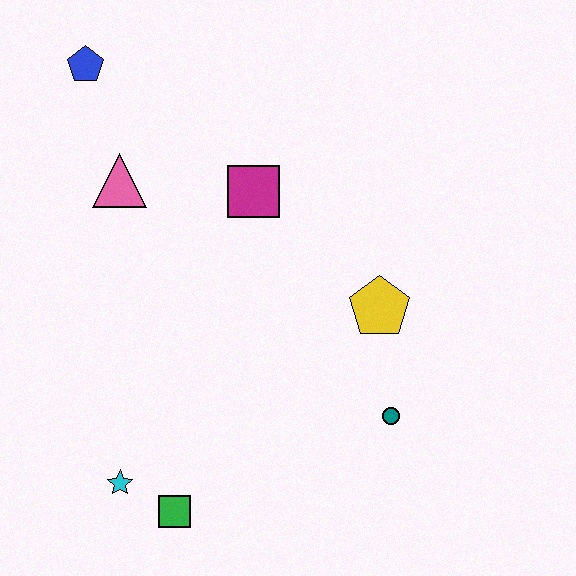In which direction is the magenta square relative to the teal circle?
The magenta square is above the teal circle.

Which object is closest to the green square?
The cyan star is closest to the green square.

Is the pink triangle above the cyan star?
Yes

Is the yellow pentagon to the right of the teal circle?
No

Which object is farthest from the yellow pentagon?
The blue pentagon is farthest from the yellow pentagon.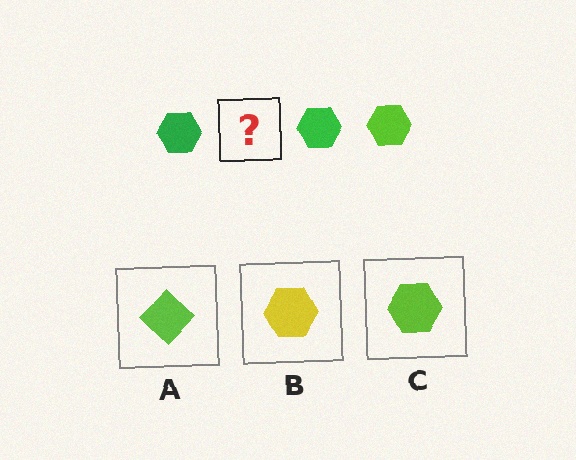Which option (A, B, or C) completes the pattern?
C.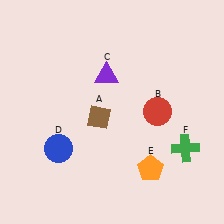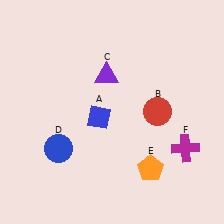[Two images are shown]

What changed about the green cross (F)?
In Image 1, F is green. In Image 2, it changed to magenta.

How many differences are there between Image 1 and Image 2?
There are 2 differences between the two images.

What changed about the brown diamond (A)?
In Image 1, A is brown. In Image 2, it changed to blue.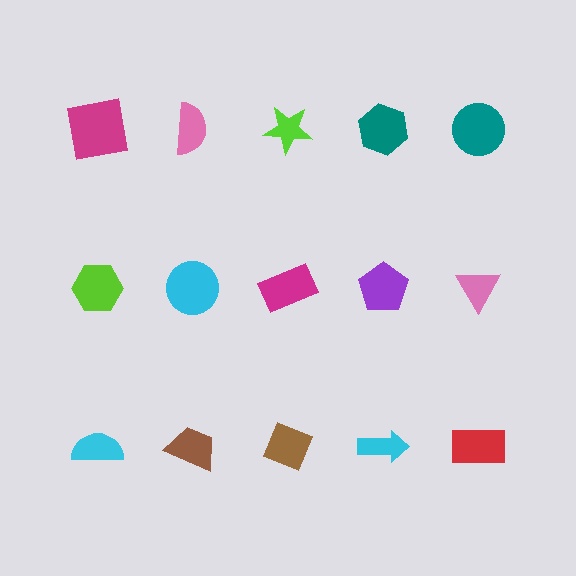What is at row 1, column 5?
A teal circle.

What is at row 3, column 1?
A cyan semicircle.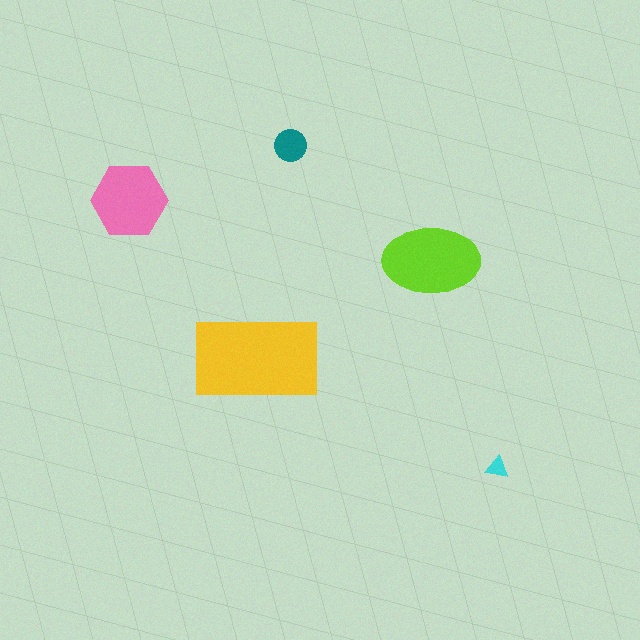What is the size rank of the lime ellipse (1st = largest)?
2nd.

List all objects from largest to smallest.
The yellow rectangle, the lime ellipse, the pink hexagon, the teal circle, the cyan triangle.